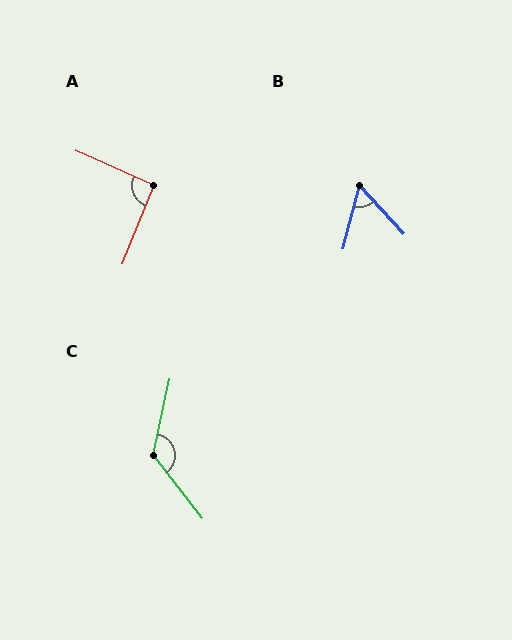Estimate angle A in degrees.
Approximately 92 degrees.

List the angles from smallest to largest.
B (58°), A (92°), C (130°).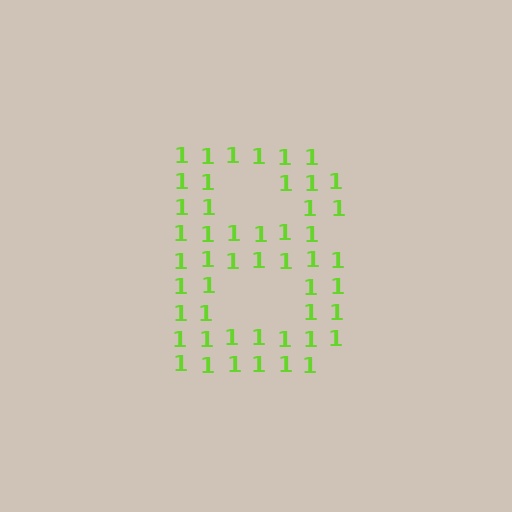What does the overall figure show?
The overall figure shows the letter B.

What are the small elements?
The small elements are digit 1's.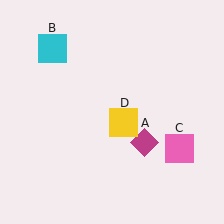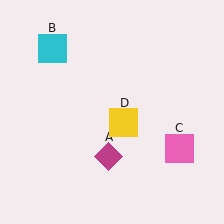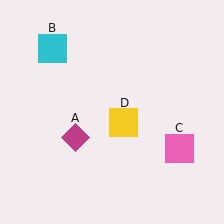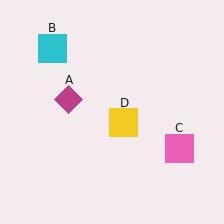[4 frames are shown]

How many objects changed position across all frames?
1 object changed position: magenta diamond (object A).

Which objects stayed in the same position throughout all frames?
Cyan square (object B) and pink square (object C) and yellow square (object D) remained stationary.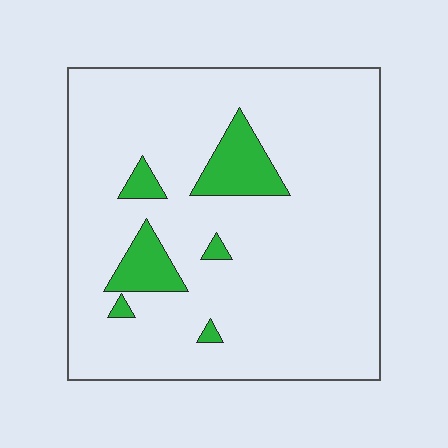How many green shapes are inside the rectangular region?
6.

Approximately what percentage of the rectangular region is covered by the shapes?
Approximately 10%.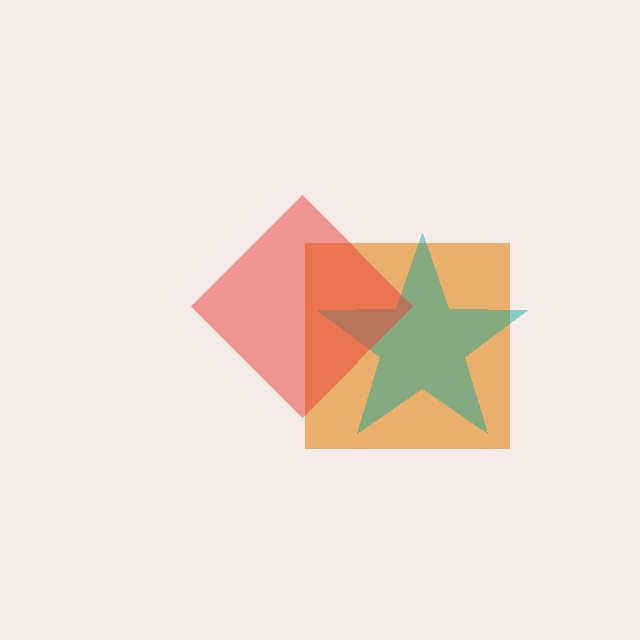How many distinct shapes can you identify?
There are 3 distinct shapes: an orange square, a teal star, a red diamond.